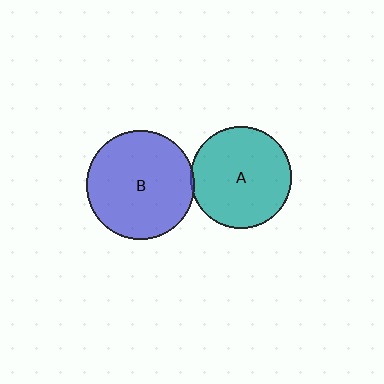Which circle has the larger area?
Circle B (blue).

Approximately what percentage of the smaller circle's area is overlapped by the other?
Approximately 5%.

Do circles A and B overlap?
Yes.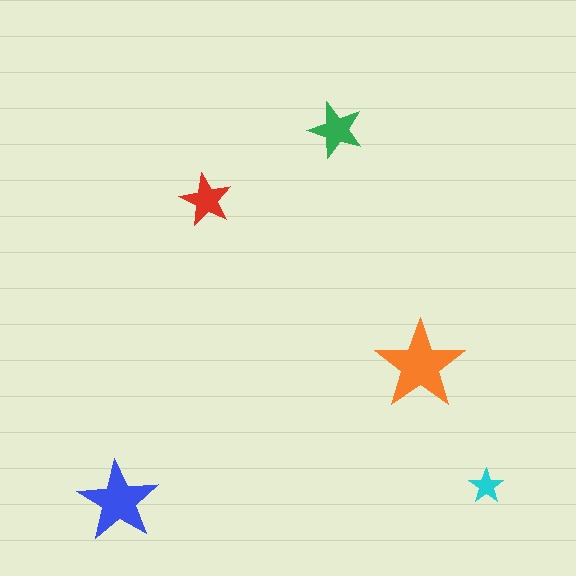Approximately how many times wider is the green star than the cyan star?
About 1.5 times wider.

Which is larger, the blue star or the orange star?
The orange one.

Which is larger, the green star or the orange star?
The orange one.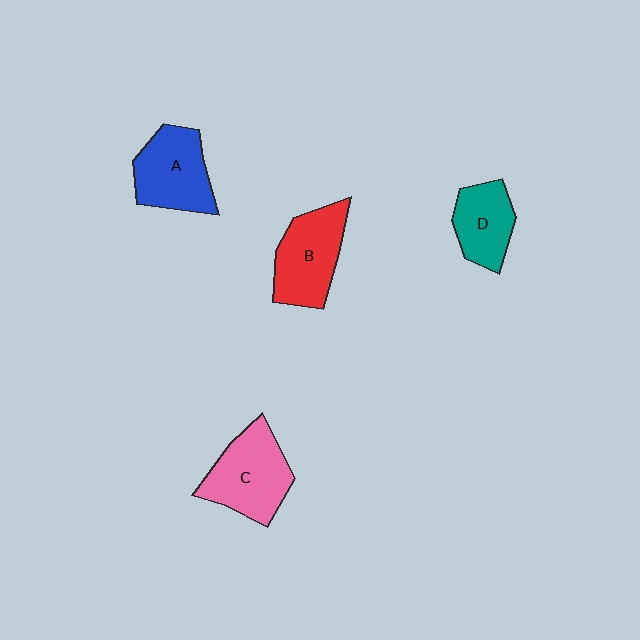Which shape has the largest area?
Shape C (pink).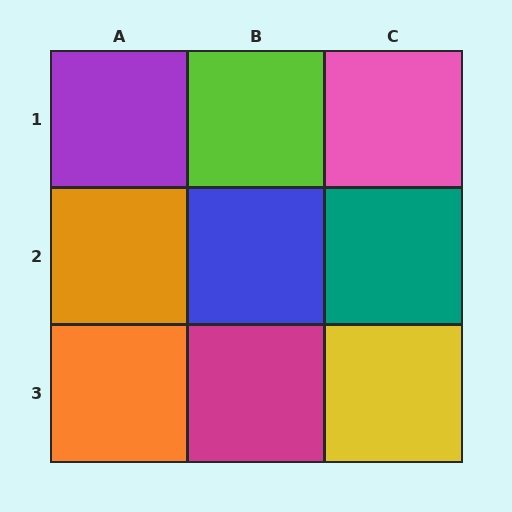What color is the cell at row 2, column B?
Blue.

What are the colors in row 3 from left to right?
Orange, magenta, yellow.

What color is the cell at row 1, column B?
Lime.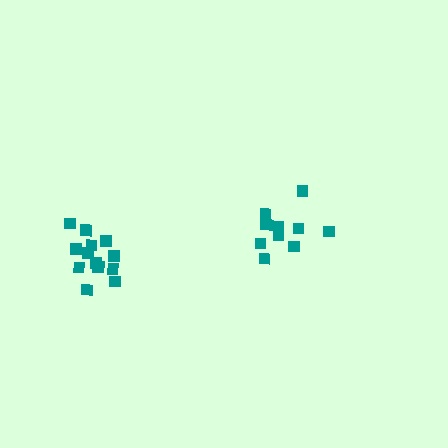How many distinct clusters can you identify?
There are 2 distinct clusters.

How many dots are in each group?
Group 1: 13 dots, Group 2: 11 dots (24 total).